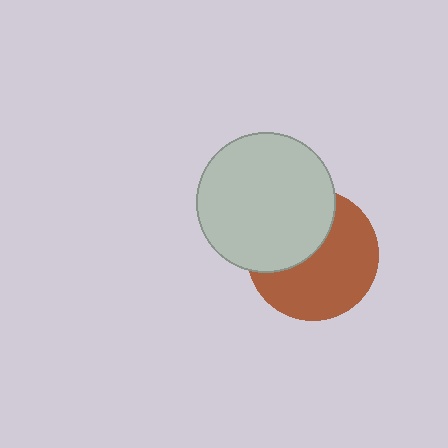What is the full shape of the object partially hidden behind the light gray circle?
The partially hidden object is a brown circle.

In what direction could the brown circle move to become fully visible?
The brown circle could move toward the lower-right. That would shift it out from behind the light gray circle entirely.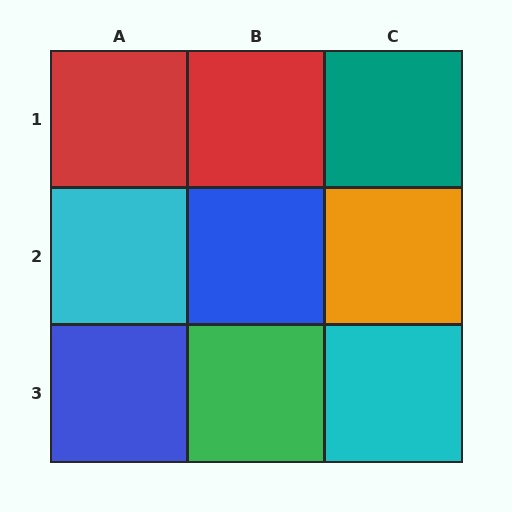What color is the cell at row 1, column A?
Red.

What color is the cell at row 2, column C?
Orange.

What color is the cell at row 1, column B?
Red.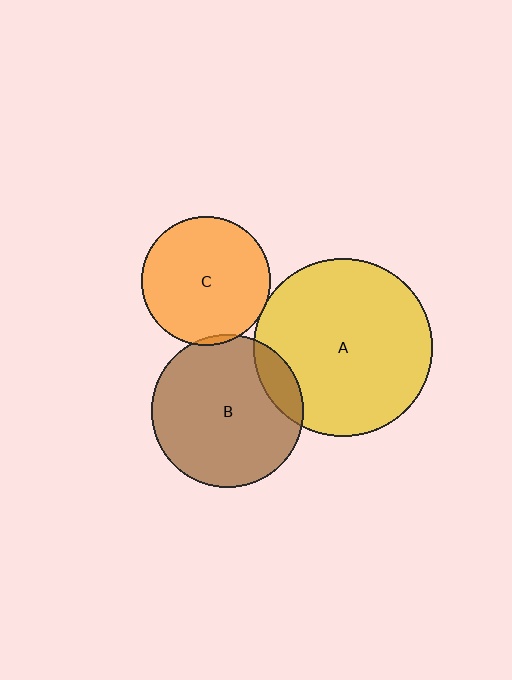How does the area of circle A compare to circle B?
Approximately 1.4 times.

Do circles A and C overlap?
Yes.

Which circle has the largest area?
Circle A (yellow).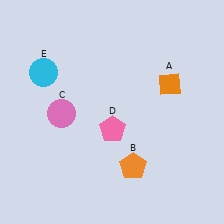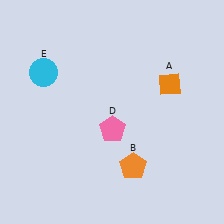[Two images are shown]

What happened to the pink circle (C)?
The pink circle (C) was removed in Image 2. It was in the bottom-left area of Image 1.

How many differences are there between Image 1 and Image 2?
There is 1 difference between the two images.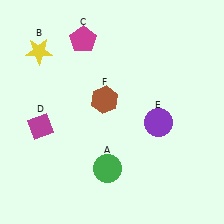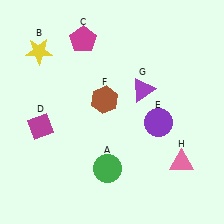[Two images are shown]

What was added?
A purple triangle (G), a pink triangle (H) were added in Image 2.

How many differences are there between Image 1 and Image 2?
There are 2 differences between the two images.